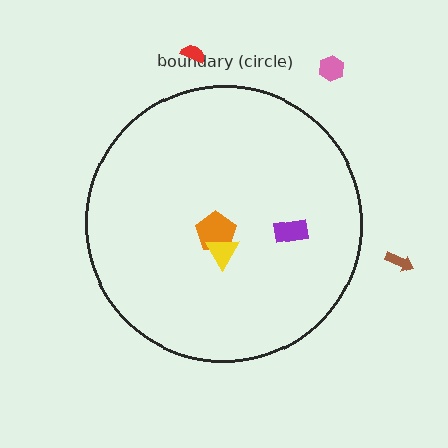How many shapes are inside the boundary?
3 inside, 3 outside.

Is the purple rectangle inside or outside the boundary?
Inside.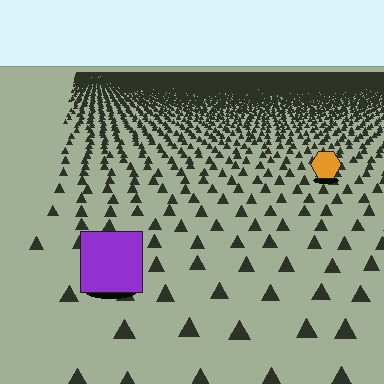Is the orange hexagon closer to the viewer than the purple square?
No. The purple square is closer — you can tell from the texture gradient: the ground texture is coarser near it.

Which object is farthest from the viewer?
The orange hexagon is farthest from the viewer. It appears smaller and the ground texture around it is denser.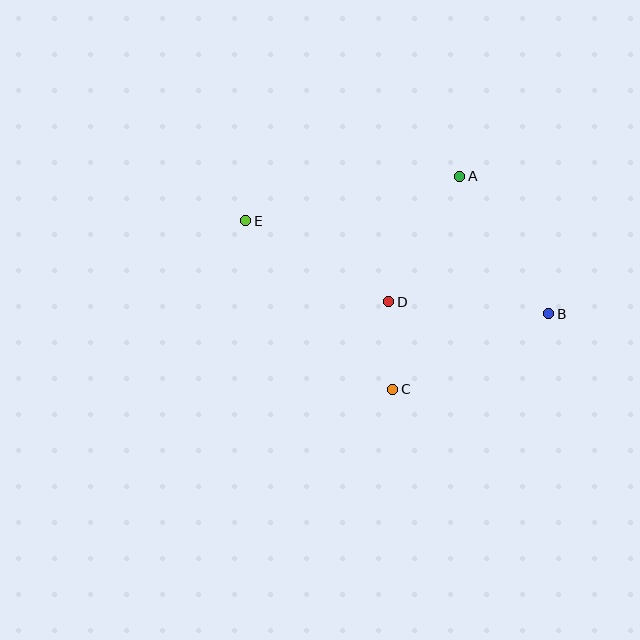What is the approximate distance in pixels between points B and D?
The distance between B and D is approximately 161 pixels.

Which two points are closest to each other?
Points C and D are closest to each other.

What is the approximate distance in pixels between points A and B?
The distance between A and B is approximately 164 pixels.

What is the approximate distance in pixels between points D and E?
The distance between D and E is approximately 165 pixels.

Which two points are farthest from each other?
Points B and E are farthest from each other.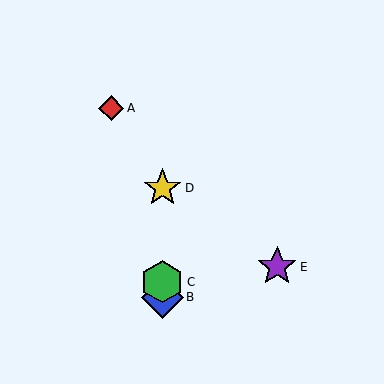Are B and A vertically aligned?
No, B is at x≈162 and A is at x≈111.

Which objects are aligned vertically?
Objects B, C, D are aligned vertically.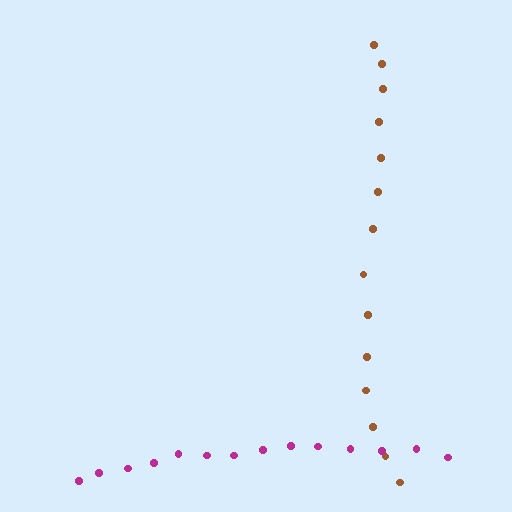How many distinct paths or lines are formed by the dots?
There are 2 distinct paths.